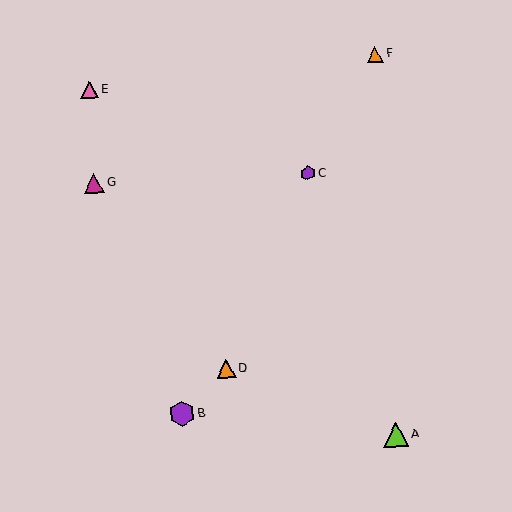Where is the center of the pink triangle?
The center of the pink triangle is at (89, 90).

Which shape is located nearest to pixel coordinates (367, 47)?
The orange triangle (labeled F) at (375, 54) is nearest to that location.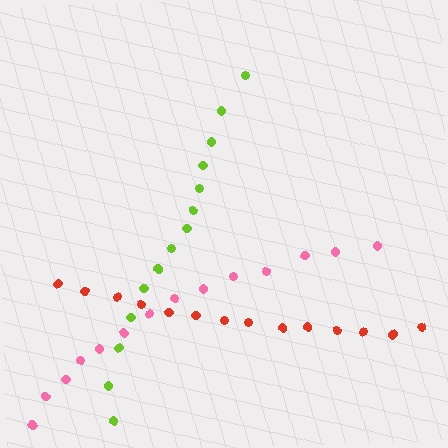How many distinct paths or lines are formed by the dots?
There are 3 distinct paths.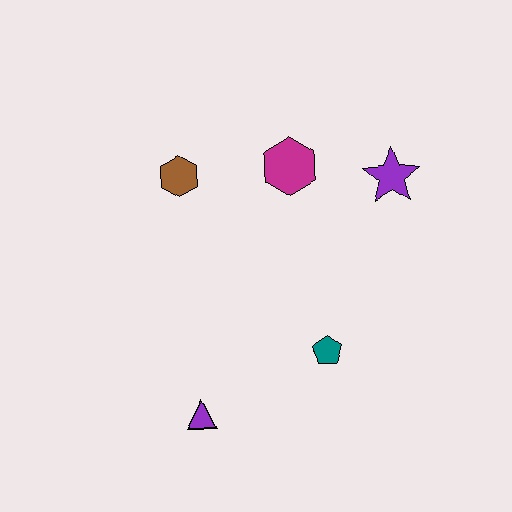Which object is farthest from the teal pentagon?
The brown hexagon is farthest from the teal pentagon.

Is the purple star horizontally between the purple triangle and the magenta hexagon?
No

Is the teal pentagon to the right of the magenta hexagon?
Yes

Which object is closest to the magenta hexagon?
The purple star is closest to the magenta hexagon.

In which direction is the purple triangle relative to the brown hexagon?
The purple triangle is below the brown hexagon.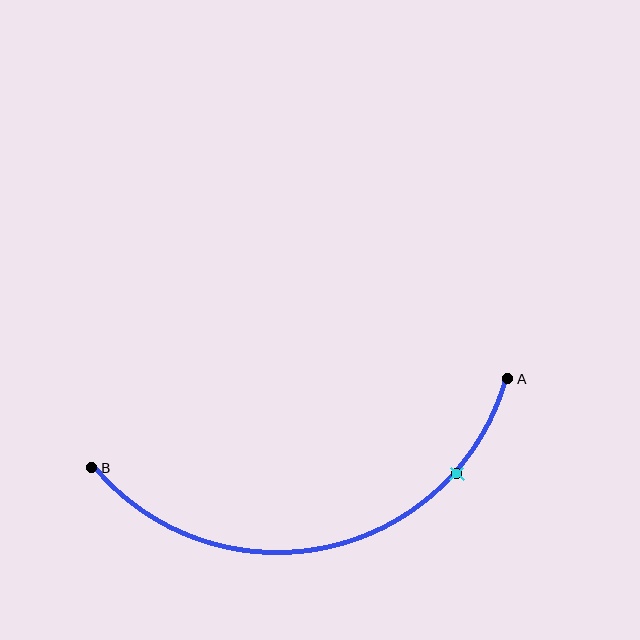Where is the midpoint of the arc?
The arc midpoint is the point on the curve farthest from the straight line joining A and B. It sits below that line.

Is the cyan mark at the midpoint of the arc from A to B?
No. The cyan mark lies on the arc but is closer to endpoint A. The arc midpoint would be at the point on the curve equidistant along the arc from both A and B.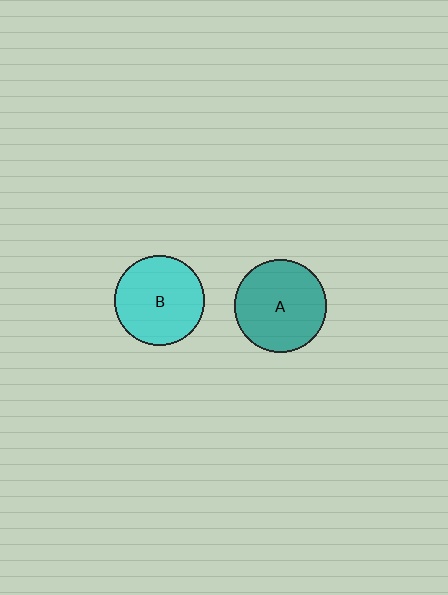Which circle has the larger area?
Circle A (teal).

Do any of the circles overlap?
No, none of the circles overlap.